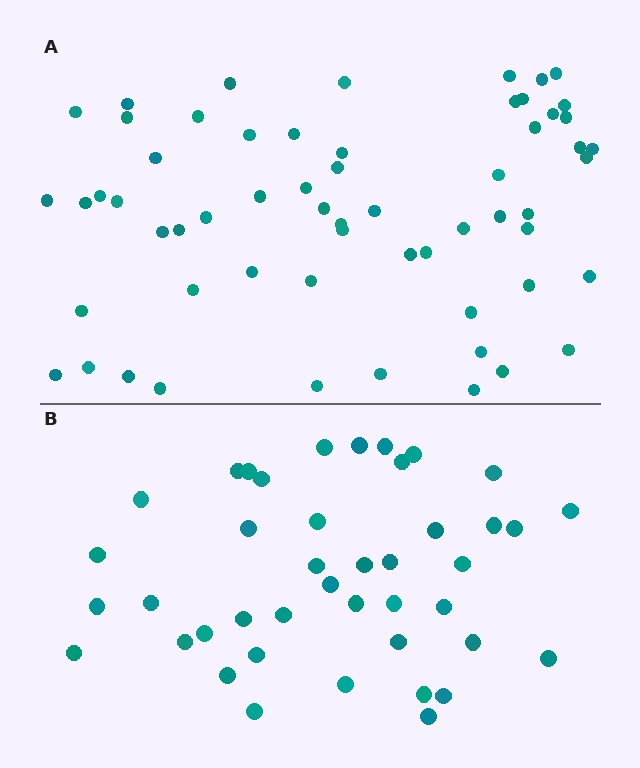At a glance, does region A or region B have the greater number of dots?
Region A (the top region) has more dots.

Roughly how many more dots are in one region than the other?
Region A has approximately 20 more dots than region B.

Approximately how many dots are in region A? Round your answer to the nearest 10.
About 60 dots.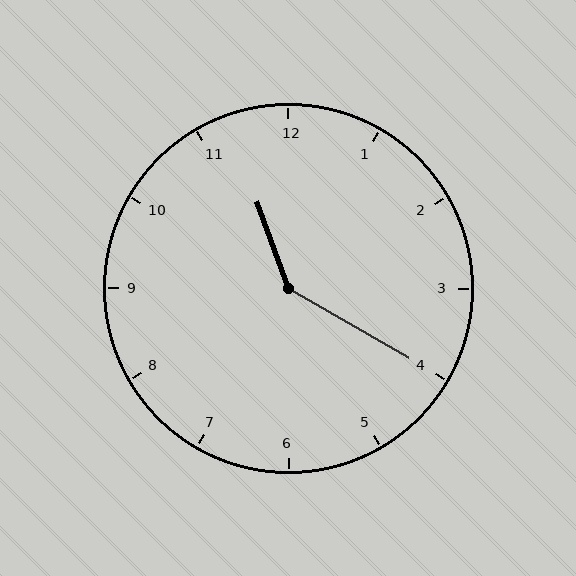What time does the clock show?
11:20.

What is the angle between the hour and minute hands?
Approximately 140 degrees.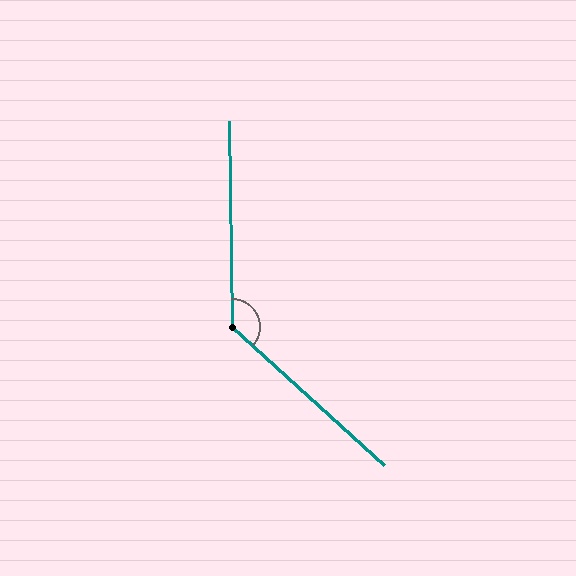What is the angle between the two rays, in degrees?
Approximately 133 degrees.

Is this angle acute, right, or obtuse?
It is obtuse.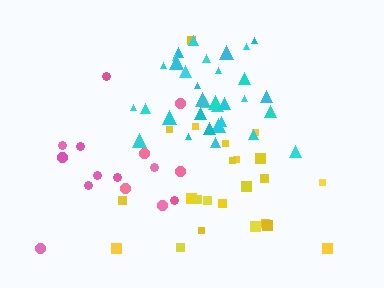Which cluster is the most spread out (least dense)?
Yellow.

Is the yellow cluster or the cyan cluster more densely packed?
Cyan.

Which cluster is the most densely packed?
Cyan.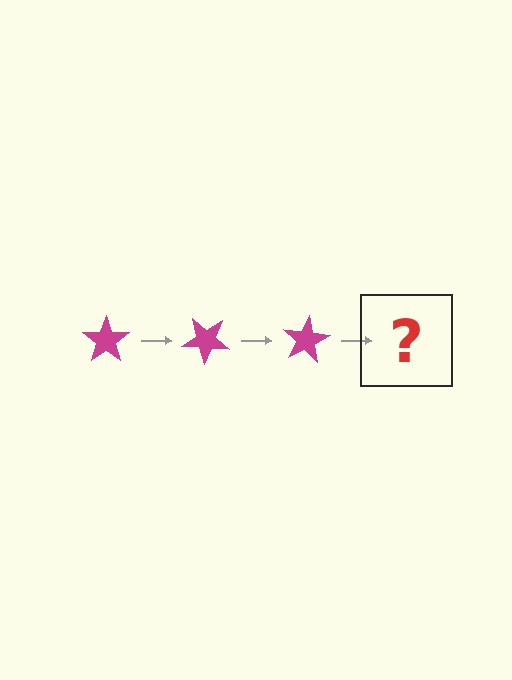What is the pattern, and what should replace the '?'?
The pattern is that the star rotates 40 degrees each step. The '?' should be a magenta star rotated 120 degrees.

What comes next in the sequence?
The next element should be a magenta star rotated 120 degrees.